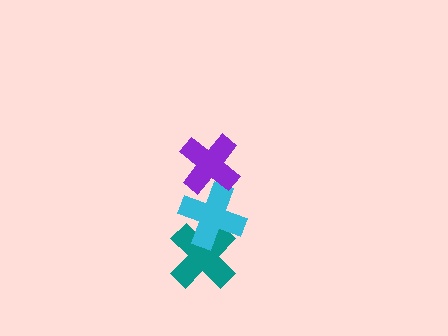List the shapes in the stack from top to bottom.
From top to bottom: the purple cross, the cyan cross, the teal cross.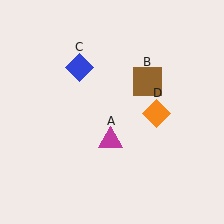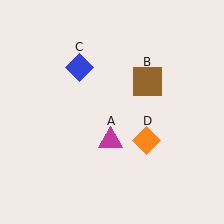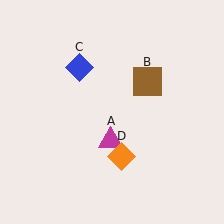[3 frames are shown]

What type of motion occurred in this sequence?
The orange diamond (object D) rotated clockwise around the center of the scene.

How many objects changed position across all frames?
1 object changed position: orange diamond (object D).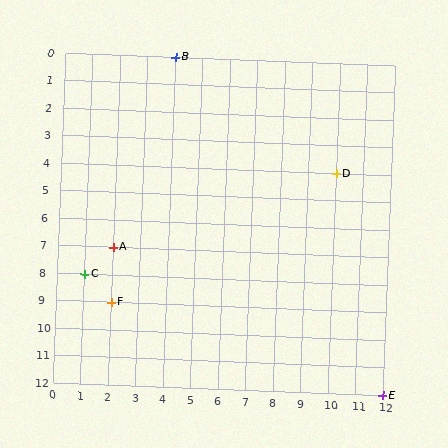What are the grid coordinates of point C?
Point C is at grid coordinates (1, 8).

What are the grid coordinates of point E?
Point E is at grid coordinates (12, 12).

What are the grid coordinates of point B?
Point B is at grid coordinates (4, 0).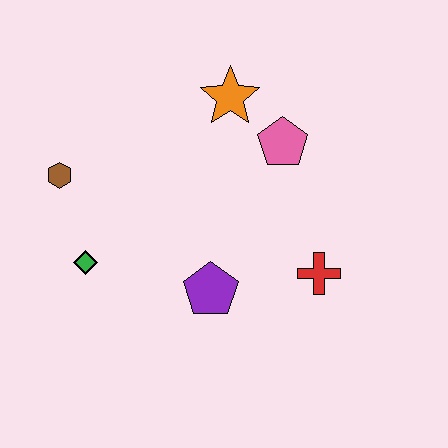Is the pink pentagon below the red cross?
No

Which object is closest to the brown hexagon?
The green diamond is closest to the brown hexagon.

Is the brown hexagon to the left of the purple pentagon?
Yes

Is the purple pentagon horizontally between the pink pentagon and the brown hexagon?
Yes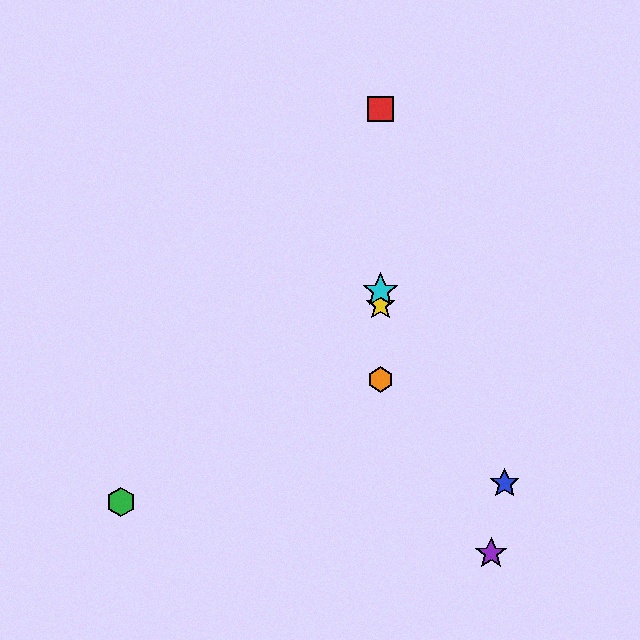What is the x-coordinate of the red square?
The red square is at x≈380.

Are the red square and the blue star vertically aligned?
No, the red square is at x≈380 and the blue star is at x≈505.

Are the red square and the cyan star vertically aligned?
Yes, both are at x≈380.